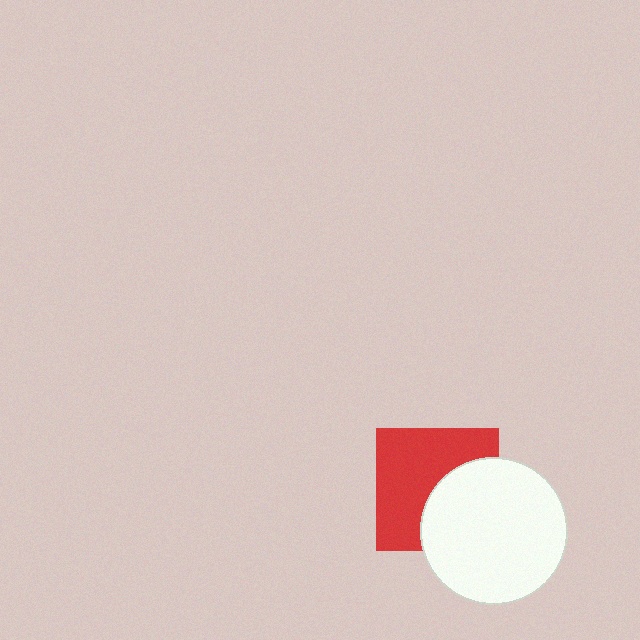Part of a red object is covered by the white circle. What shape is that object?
It is a square.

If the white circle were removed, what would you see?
You would see the complete red square.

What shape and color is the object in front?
The object in front is a white circle.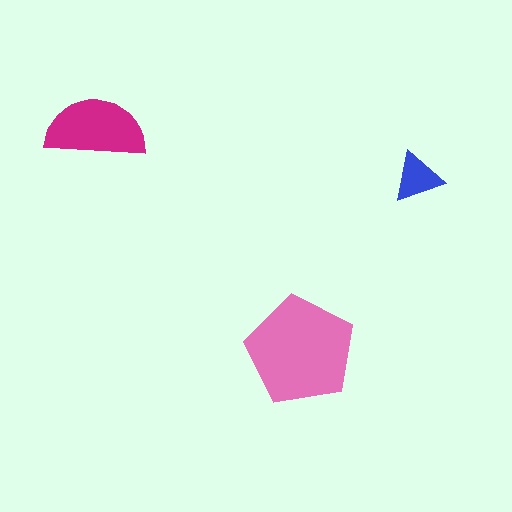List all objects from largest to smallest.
The pink pentagon, the magenta semicircle, the blue triangle.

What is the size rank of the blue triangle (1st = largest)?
3rd.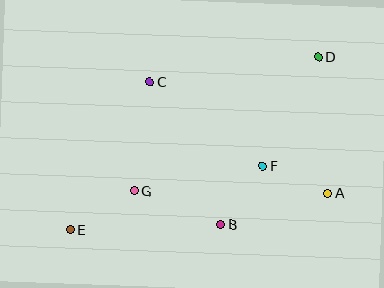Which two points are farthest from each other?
Points D and E are farthest from each other.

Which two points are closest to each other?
Points A and F are closest to each other.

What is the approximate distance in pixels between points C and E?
The distance between C and E is approximately 168 pixels.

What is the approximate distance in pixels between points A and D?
The distance between A and D is approximately 137 pixels.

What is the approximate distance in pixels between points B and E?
The distance between B and E is approximately 151 pixels.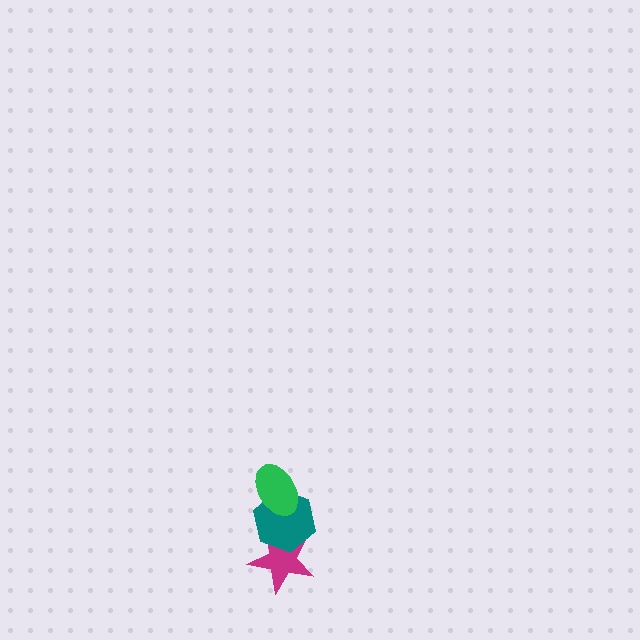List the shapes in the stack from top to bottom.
From top to bottom: the green ellipse, the teal hexagon, the magenta star.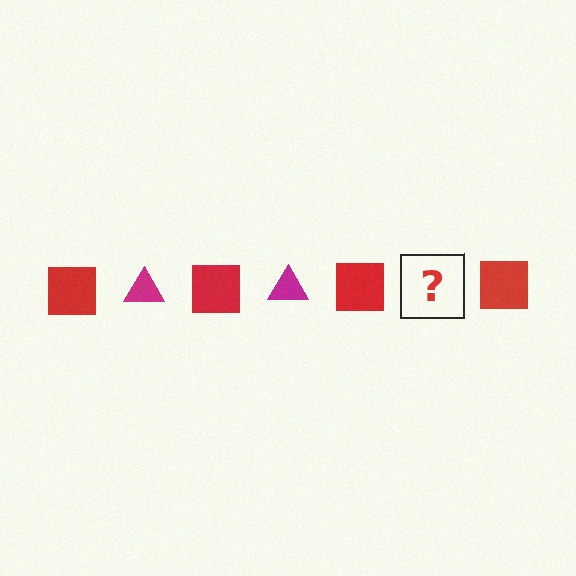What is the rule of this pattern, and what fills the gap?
The rule is that the pattern alternates between red square and magenta triangle. The gap should be filled with a magenta triangle.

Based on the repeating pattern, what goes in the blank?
The blank should be a magenta triangle.